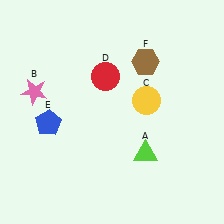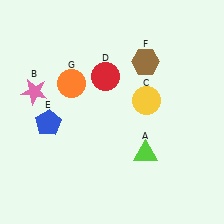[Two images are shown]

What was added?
An orange circle (G) was added in Image 2.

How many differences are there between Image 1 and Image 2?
There is 1 difference between the two images.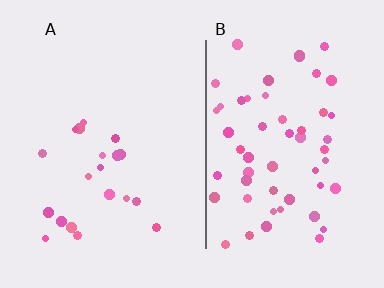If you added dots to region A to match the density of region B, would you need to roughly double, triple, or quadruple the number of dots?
Approximately triple.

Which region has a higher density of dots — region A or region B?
B (the right).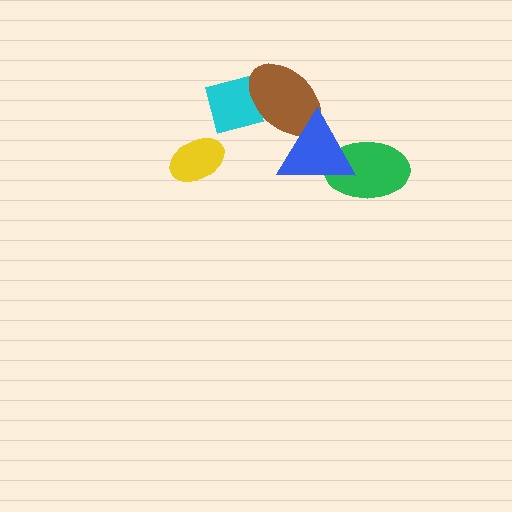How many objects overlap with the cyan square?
1 object overlaps with the cyan square.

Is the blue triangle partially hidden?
No, no other shape covers it.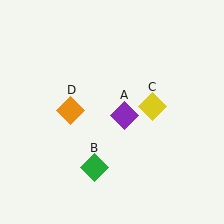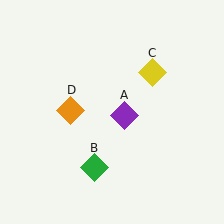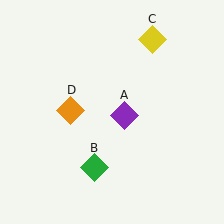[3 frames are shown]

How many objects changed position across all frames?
1 object changed position: yellow diamond (object C).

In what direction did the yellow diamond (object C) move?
The yellow diamond (object C) moved up.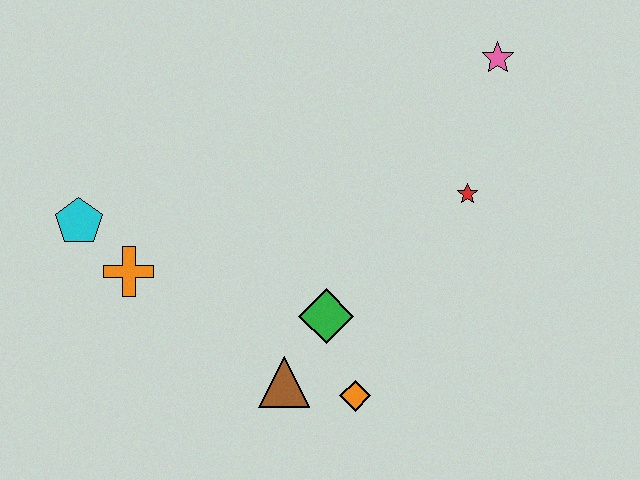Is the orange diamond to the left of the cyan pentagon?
No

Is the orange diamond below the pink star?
Yes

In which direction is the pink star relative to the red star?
The pink star is above the red star.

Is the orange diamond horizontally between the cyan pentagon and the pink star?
Yes